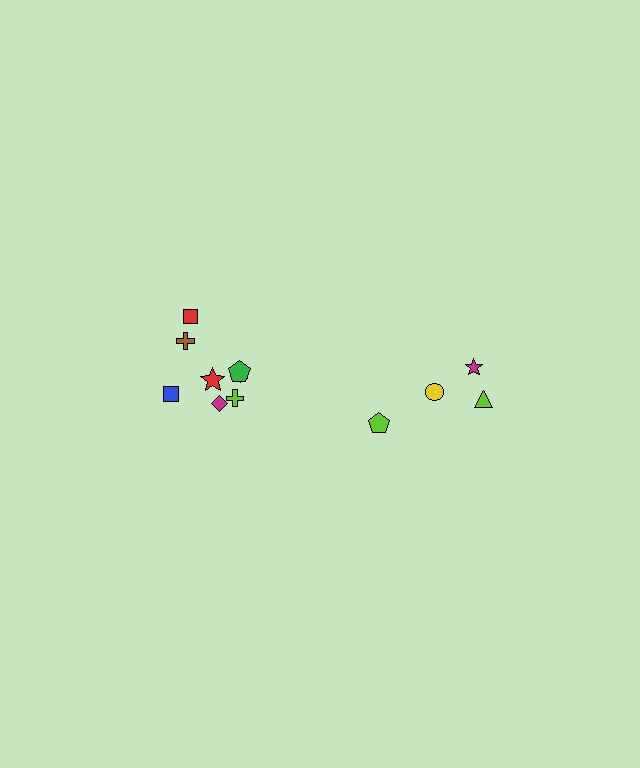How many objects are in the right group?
There are 4 objects.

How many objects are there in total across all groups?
There are 12 objects.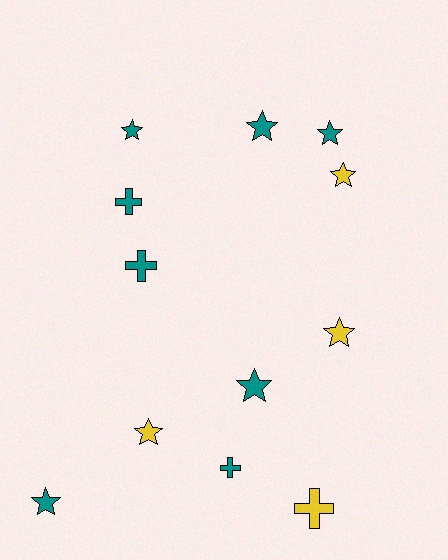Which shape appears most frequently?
Star, with 8 objects.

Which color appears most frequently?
Teal, with 8 objects.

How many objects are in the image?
There are 12 objects.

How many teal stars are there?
There are 5 teal stars.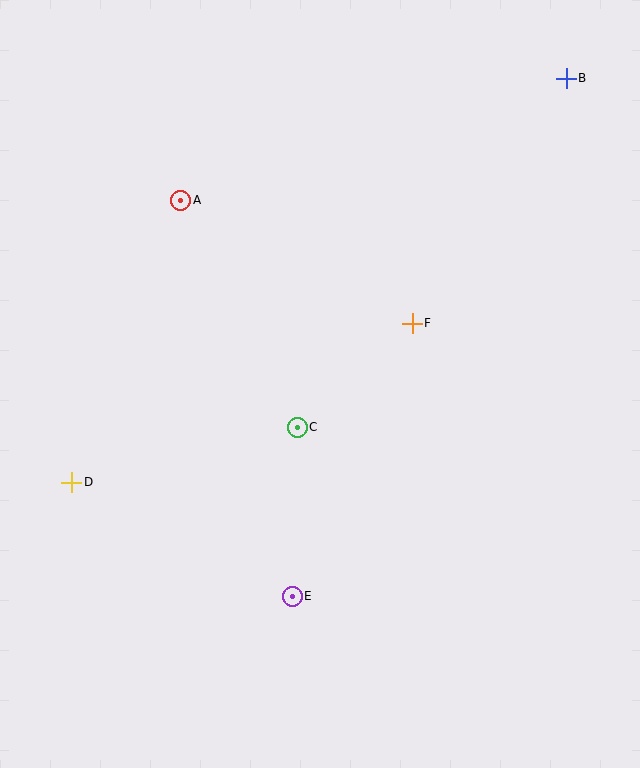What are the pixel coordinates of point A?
Point A is at (181, 200).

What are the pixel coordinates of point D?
Point D is at (72, 482).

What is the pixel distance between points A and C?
The distance between A and C is 255 pixels.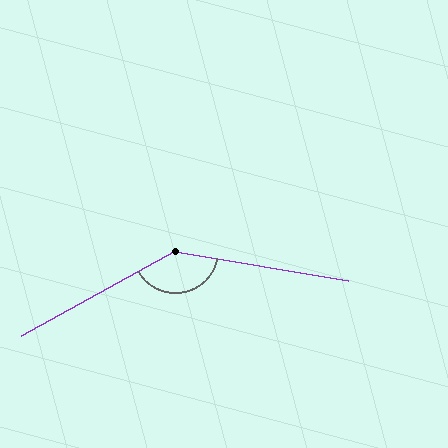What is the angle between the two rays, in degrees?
Approximately 141 degrees.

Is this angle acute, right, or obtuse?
It is obtuse.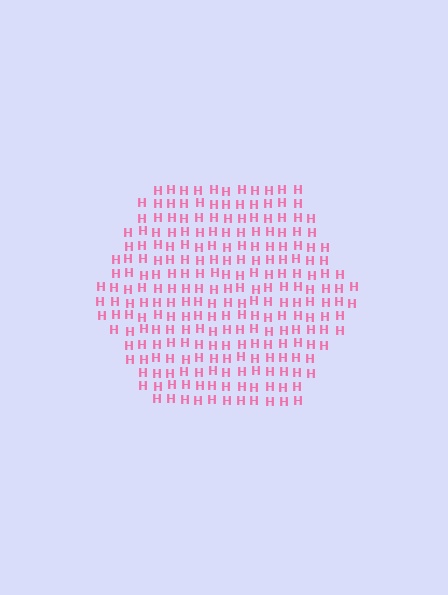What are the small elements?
The small elements are letter H's.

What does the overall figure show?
The overall figure shows a hexagon.